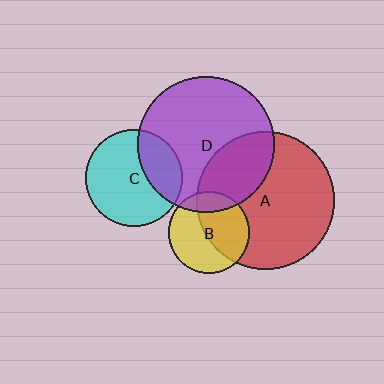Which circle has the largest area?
Circle A (red).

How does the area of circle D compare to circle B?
Approximately 2.8 times.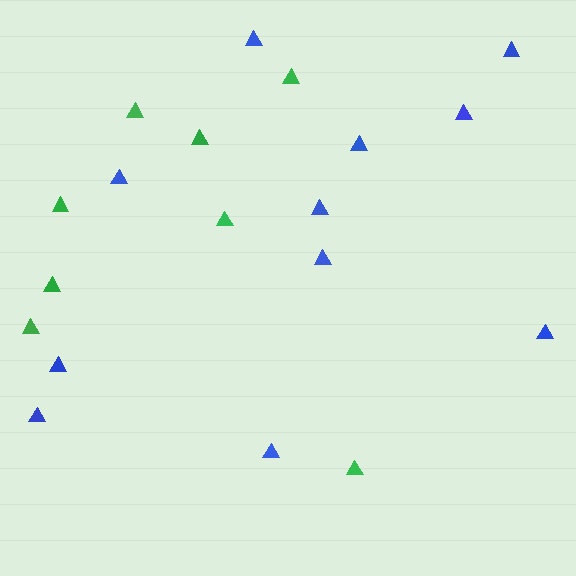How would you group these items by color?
There are 2 groups: one group of green triangles (8) and one group of blue triangles (11).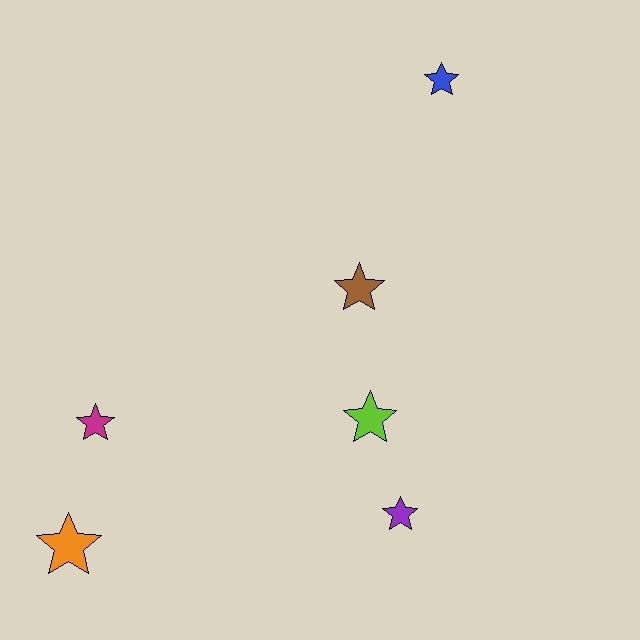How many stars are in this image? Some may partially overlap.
There are 6 stars.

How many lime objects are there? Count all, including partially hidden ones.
There is 1 lime object.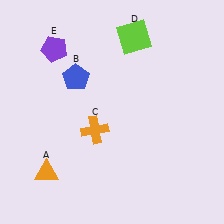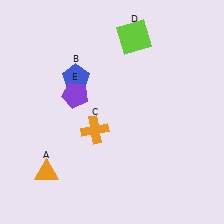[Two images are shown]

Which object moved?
The purple pentagon (E) moved down.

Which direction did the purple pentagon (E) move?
The purple pentagon (E) moved down.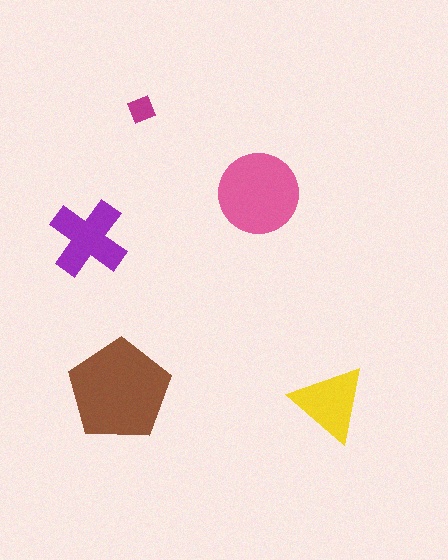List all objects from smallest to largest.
The magenta diamond, the yellow triangle, the purple cross, the pink circle, the brown pentagon.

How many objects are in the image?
There are 5 objects in the image.